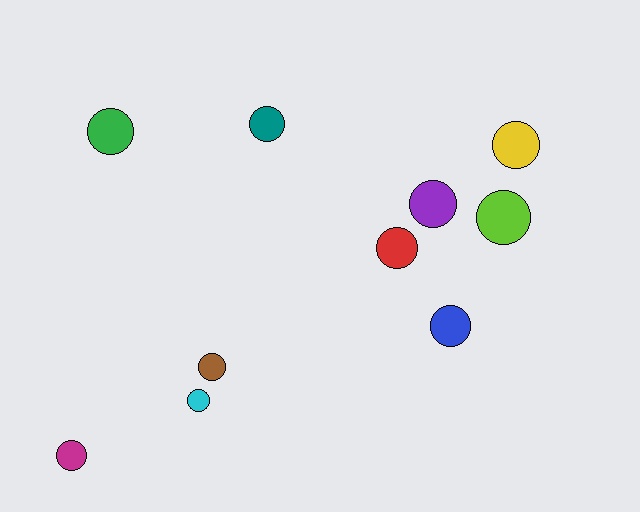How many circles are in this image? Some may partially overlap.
There are 10 circles.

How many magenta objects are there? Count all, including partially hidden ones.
There is 1 magenta object.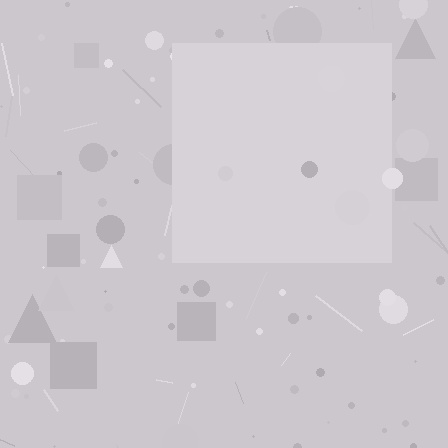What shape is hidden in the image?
A square is hidden in the image.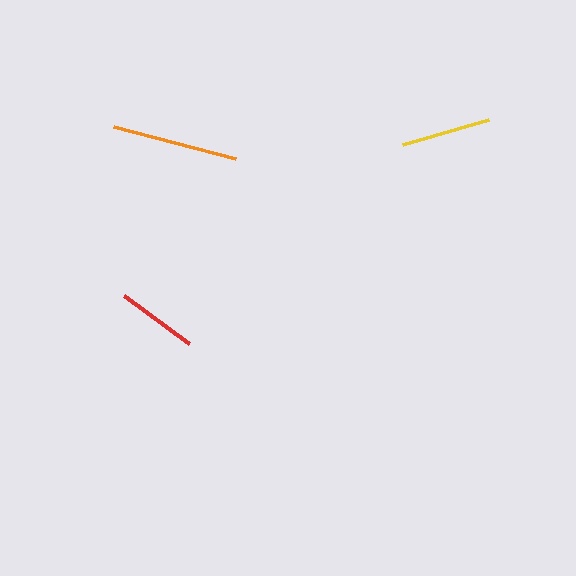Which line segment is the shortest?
The red line is the shortest at approximately 80 pixels.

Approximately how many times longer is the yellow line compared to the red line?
The yellow line is approximately 1.1 times the length of the red line.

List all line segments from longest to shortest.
From longest to shortest: orange, yellow, red.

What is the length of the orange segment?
The orange segment is approximately 126 pixels long.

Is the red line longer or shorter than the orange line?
The orange line is longer than the red line.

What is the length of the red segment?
The red segment is approximately 80 pixels long.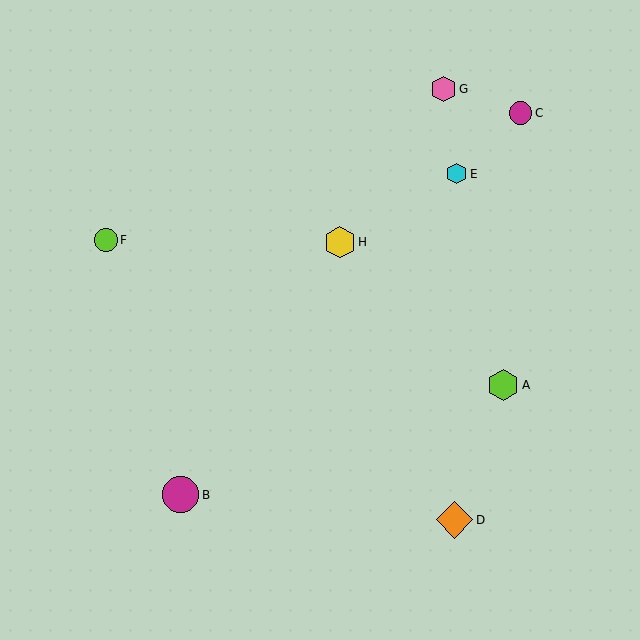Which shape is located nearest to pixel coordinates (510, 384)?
The lime hexagon (labeled A) at (503, 385) is nearest to that location.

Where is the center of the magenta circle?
The center of the magenta circle is at (181, 495).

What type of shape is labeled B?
Shape B is a magenta circle.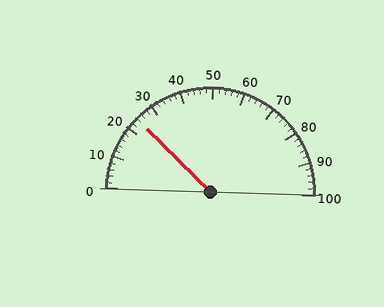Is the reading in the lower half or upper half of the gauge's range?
The reading is in the lower half of the range (0 to 100).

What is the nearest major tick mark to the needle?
The nearest major tick mark is 20.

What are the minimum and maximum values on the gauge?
The gauge ranges from 0 to 100.